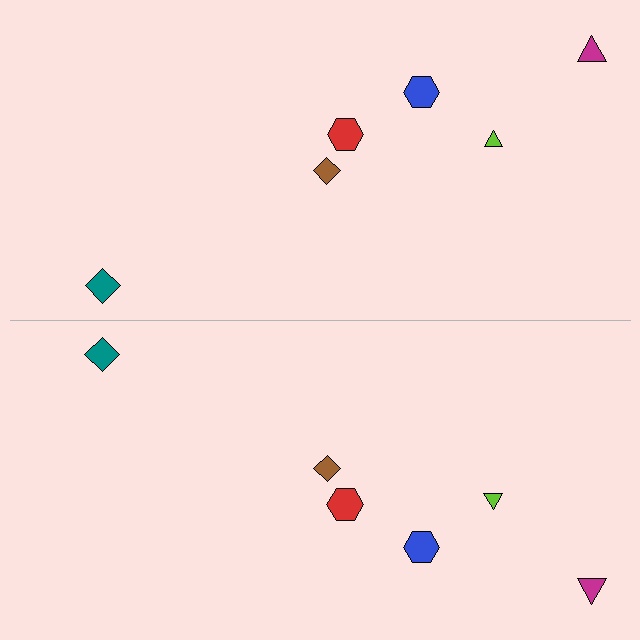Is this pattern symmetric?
Yes, this pattern has bilateral (reflection) symmetry.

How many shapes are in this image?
There are 12 shapes in this image.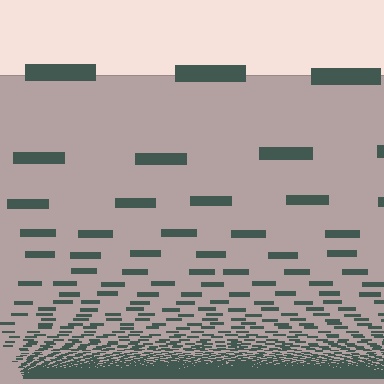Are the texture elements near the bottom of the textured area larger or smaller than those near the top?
Smaller. The gradient is inverted — elements near the bottom are smaller and denser.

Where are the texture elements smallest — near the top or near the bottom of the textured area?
Near the bottom.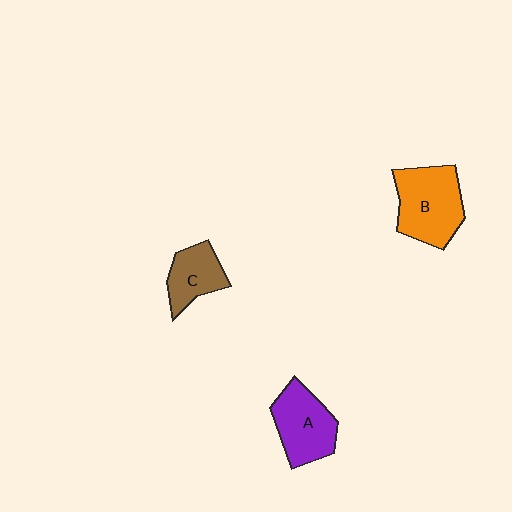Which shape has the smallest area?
Shape C (brown).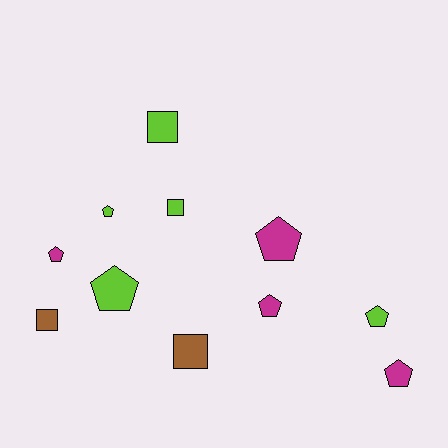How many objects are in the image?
There are 11 objects.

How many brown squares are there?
There are 2 brown squares.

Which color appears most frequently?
Lime, with 5 objects.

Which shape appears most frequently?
Pentagon, with 7 objects.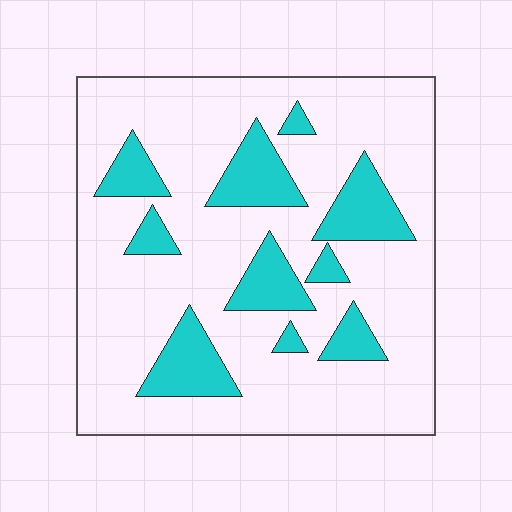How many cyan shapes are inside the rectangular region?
10.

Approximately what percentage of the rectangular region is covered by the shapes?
Approximately 20%.